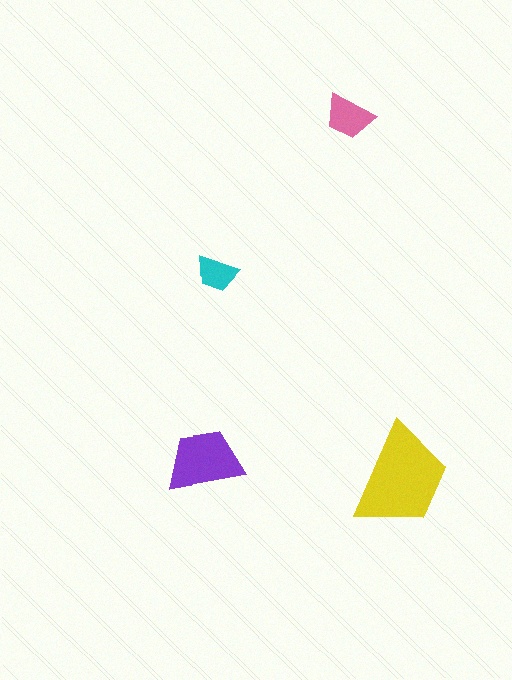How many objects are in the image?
There are 4 objects in the image.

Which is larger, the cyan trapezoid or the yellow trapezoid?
The yellow one.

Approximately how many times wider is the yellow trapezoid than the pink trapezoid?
About 2 times wider.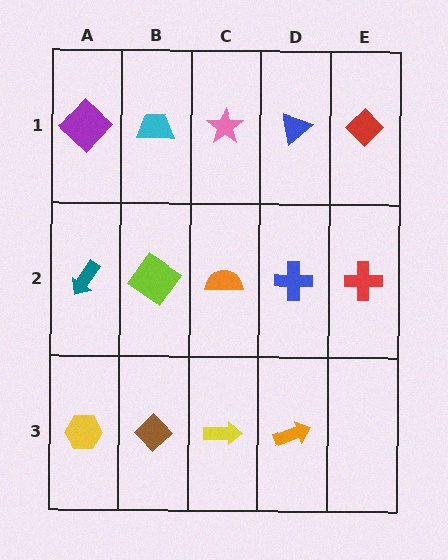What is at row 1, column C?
A pink star.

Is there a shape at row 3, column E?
No, that cell is empty.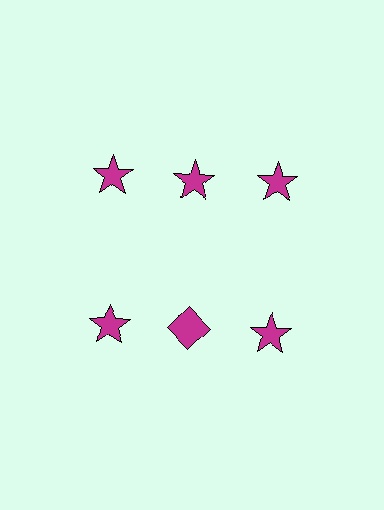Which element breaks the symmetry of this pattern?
The magenta diamond in the second row, second from left column breaks the symmetry. All other shapes are magenta stars.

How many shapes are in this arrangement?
There are 6 shapes arranged in a grid pattern.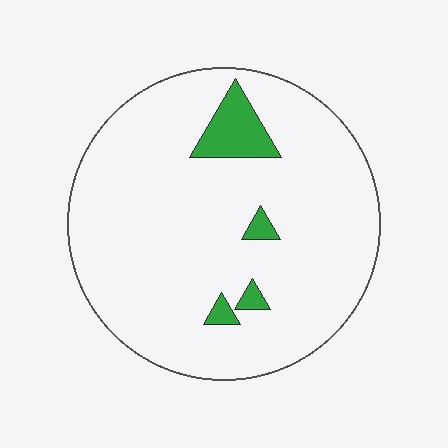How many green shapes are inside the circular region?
4.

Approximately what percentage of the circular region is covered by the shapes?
Approximately 5%.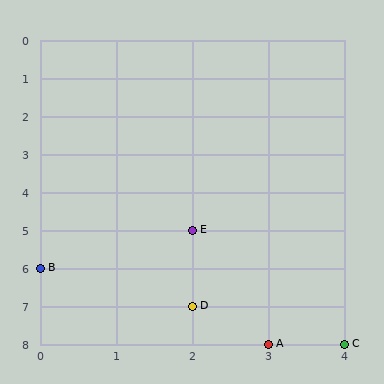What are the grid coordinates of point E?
Point E is at grid coordinates (2, 5).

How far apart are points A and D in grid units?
Points A and D are 1 column and 1 row apart (about 1.4 grid units diagonally).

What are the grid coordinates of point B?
Point B is at grid coordinates (0, 6).